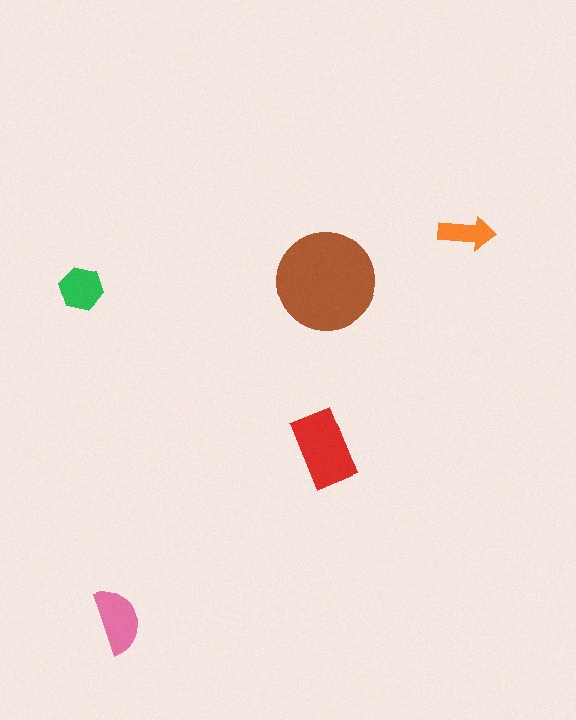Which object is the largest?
The brown circle.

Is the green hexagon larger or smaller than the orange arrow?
Larger.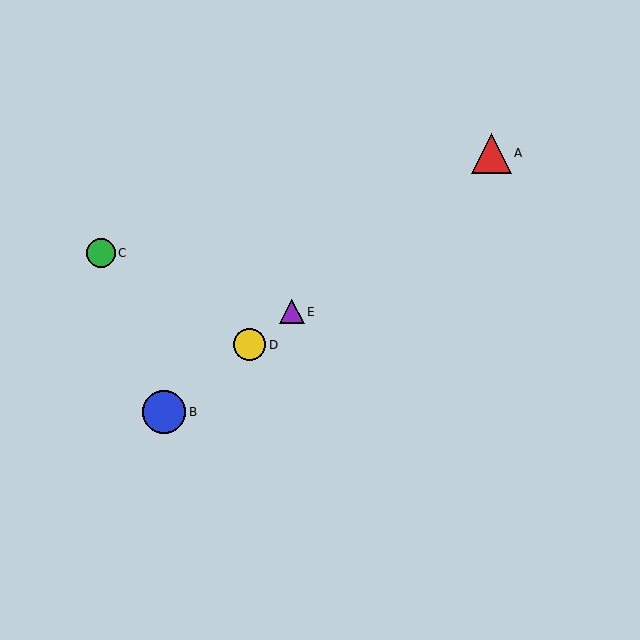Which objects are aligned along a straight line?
Objects A, B, D, E are aligned along a straight line.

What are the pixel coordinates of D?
Object D is at (250, 345).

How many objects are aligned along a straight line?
4 objects (A, B, D, E) are aligned along a straight line.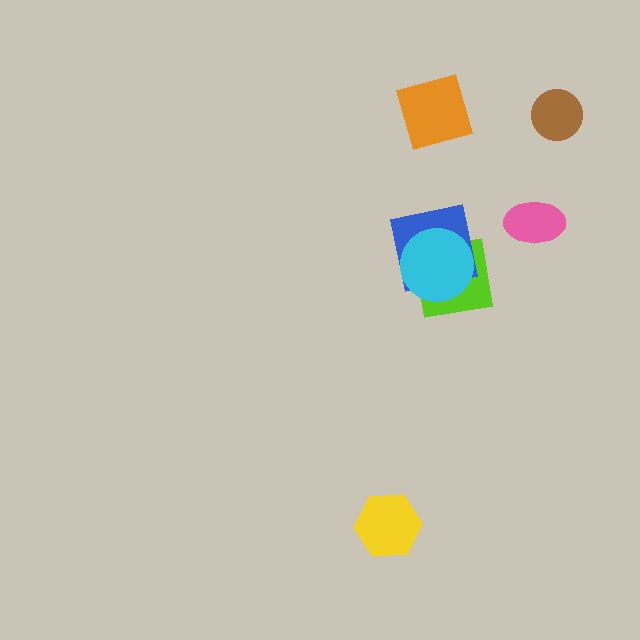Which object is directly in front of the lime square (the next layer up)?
The blue square is directly in front of the lime square.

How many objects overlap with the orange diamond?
0 objects overlap with the orange diamond.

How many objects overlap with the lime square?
2 objects overlap with the lime square.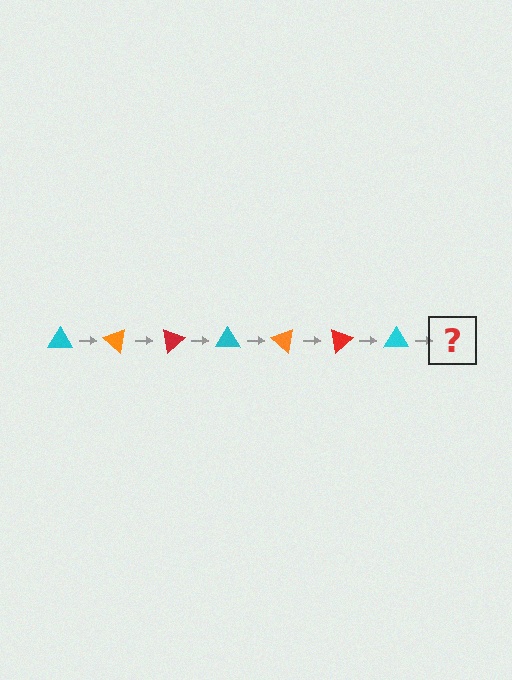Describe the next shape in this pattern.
It should be an orange triangle, rotated 280 degrees from the start.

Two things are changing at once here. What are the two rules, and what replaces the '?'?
The two rules are that it rotates 40 degrees each step and the color cycles through cyan, orange, and red. The '?' should be an orange triangle, rotated 280 degrees from the start.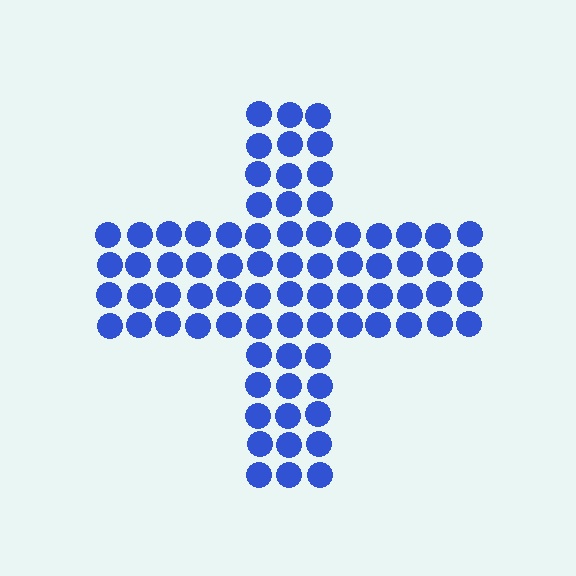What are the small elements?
The small elements are circles.